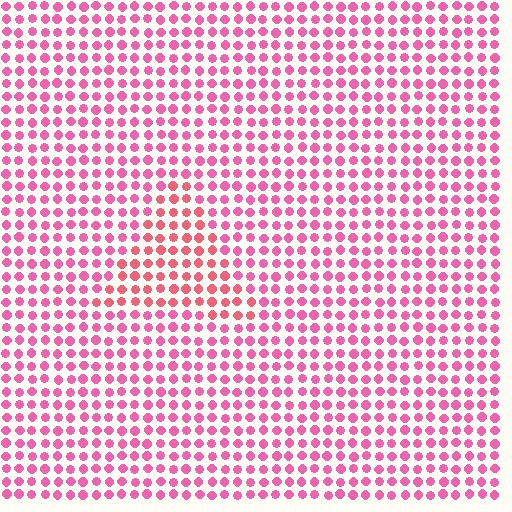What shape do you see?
I see a triangle.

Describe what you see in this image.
The image is filled with small pink elements in a uniform arrangement. A triangle-shaped region is visible where the elements are tinted to a slightly different hue, forming a subtle color boundary.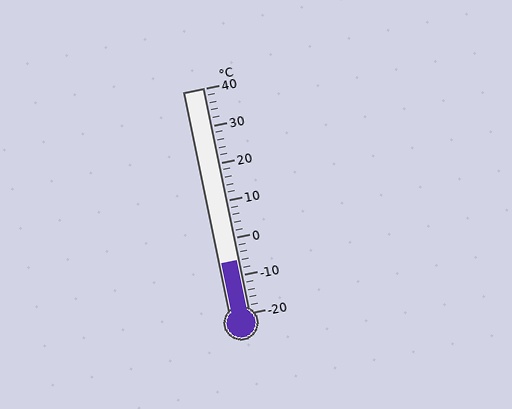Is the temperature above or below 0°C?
The temperature is below 0°C.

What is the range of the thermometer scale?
The thermometer scale ranges from -20°C to 40°C.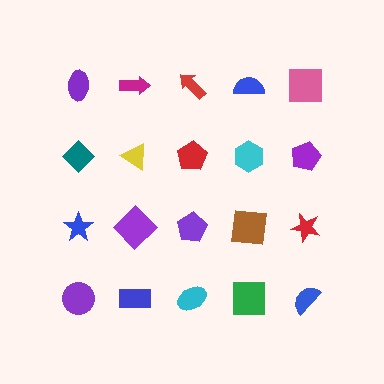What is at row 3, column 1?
A blue star.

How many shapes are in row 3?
5 shapes.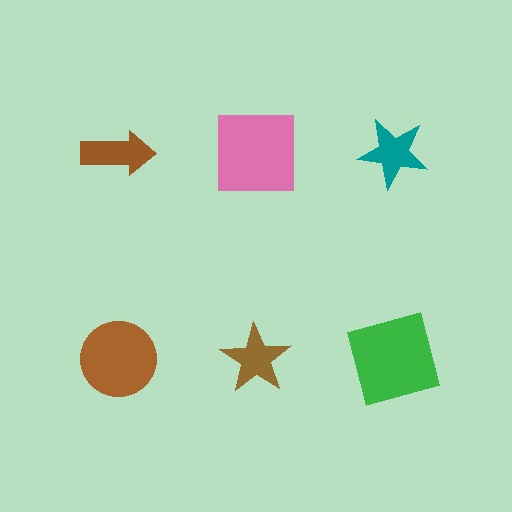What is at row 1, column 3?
A teal star.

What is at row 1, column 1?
A brown arrow.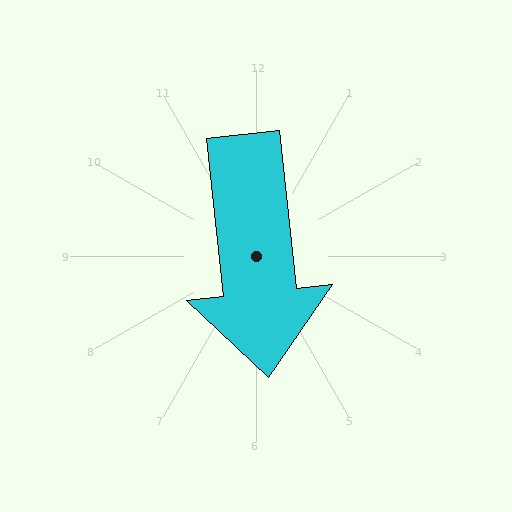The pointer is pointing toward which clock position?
Roughly 6 o'clock.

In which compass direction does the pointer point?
South.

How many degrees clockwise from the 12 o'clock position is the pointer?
Approximately 174 degrees.